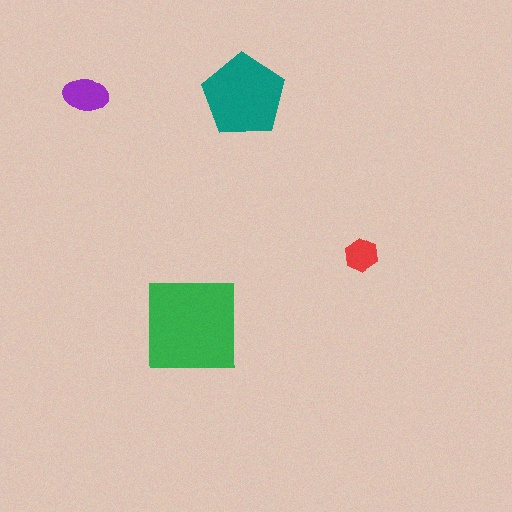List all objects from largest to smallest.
The green square, the teal pentagon, the purple ellipse, the red hexagon.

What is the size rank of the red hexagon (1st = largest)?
4th.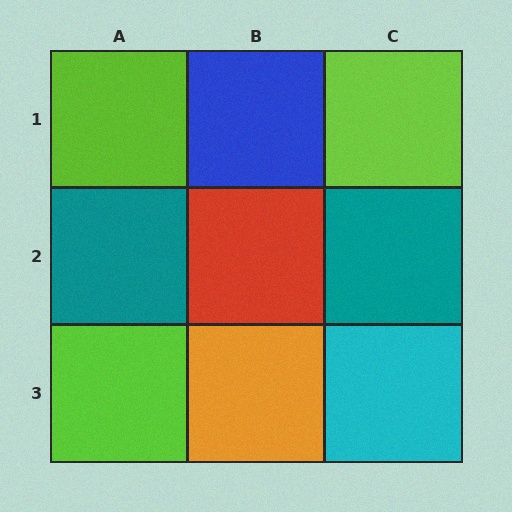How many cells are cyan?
1 cell is cyan.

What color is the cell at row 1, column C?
Lime.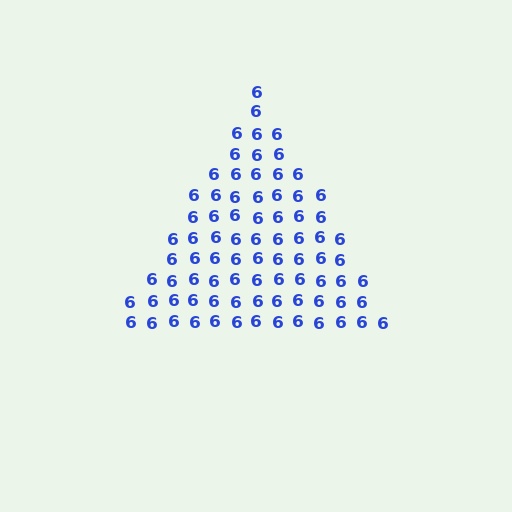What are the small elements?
The small elements are digit 6's.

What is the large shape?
The large shape is a triangle.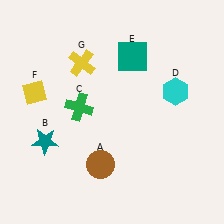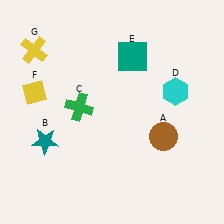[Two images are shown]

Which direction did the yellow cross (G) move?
The yellow cross (G) moved left.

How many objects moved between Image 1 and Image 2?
2 objects moved between the two images.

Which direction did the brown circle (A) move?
The brown circle (A) moved right.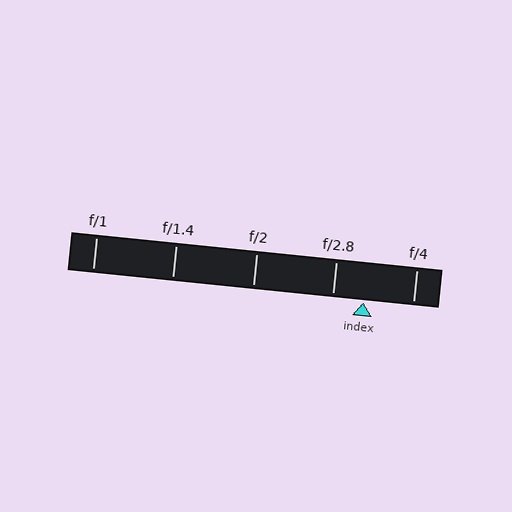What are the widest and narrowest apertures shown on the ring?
The widest aperture shown is f/1 and the narrowest is f/4.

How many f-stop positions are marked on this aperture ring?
There are 5 f-stop positions marked.